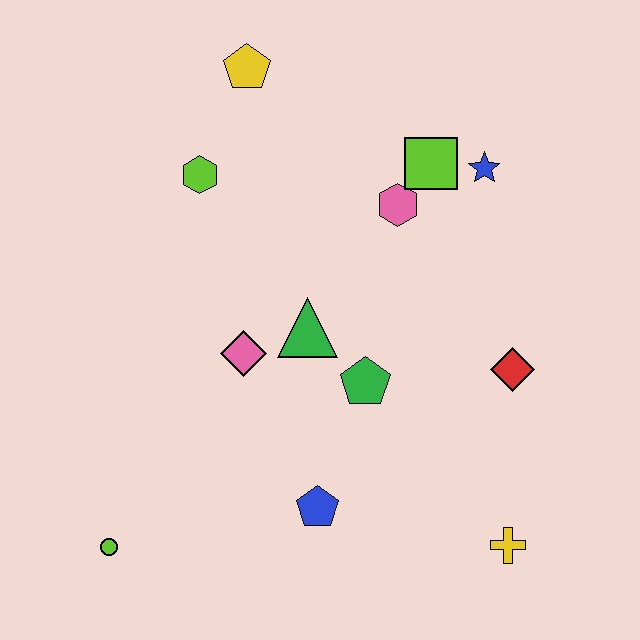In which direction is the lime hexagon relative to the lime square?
The lime hexagon is to the left of the lime square.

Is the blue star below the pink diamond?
No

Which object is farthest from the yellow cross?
The yellow pentagon is farthest from the yellow cross.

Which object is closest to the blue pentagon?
The green pentagon is closest to the blue pentagon.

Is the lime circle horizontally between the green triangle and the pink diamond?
No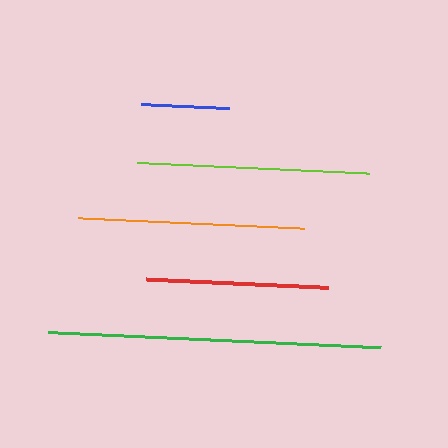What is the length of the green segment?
The green segment is approximately 332 pixels long.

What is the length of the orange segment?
The orange segment is approximately 226 pixels long.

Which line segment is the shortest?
The blue line is the shortest at approximately 87 pixels.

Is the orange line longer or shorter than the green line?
The green line is longer than the orange line.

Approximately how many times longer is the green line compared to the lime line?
The green line is approximately 1.4 times the length of the lime line.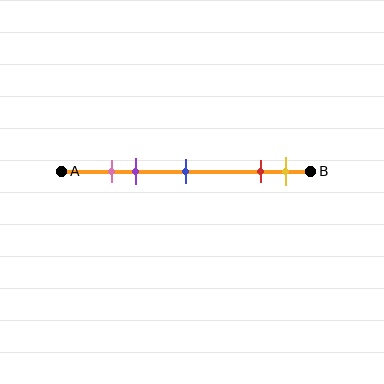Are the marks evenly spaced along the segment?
No, the marks are not evenly spaced.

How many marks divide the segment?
There are 5 marks dividing the segment.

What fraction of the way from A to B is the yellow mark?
The yellow mark is approximately 90% (0.9) of the way from A to B.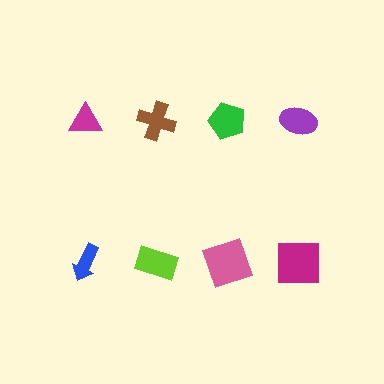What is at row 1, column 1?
A magenta triangle.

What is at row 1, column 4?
A purple ellipse.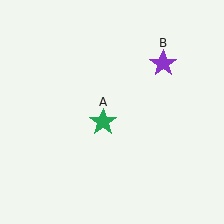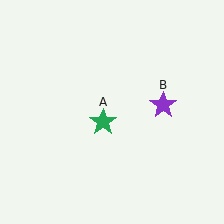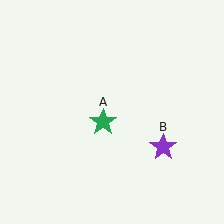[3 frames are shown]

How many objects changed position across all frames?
1 object changed position: purple star (object B).